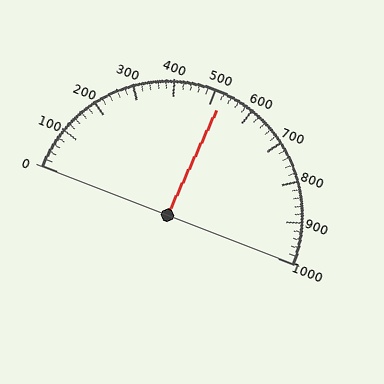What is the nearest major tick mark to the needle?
The nearest major tick mark is 500.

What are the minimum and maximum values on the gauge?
The gauge ranges from 0 to 1000.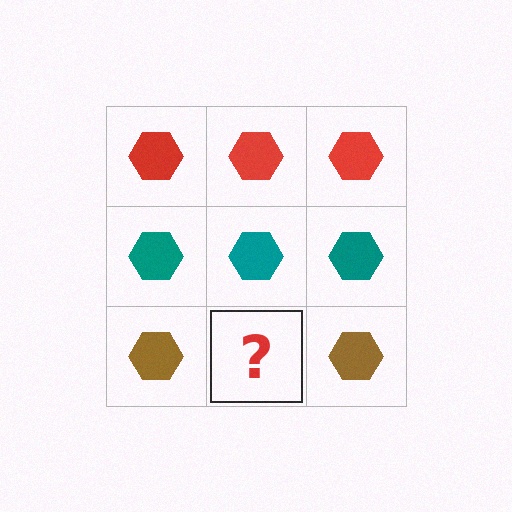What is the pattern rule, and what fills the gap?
The rule is that each row has a consistent color. The gap should be filled with a brown hexagon.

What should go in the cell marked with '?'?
The missing cell should contain a brown hexagon.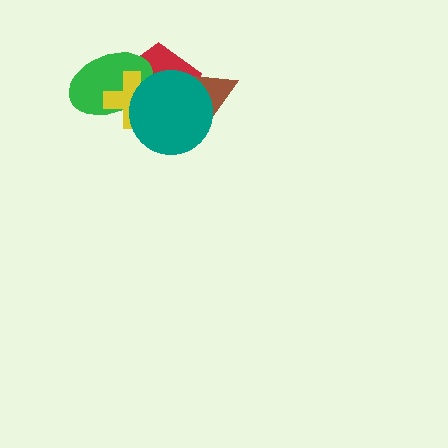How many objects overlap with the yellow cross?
4 objects overlap with the yellow cross.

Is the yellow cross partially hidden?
Yes, it is partially covered by another shape.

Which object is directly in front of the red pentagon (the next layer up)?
The green ellipse is directly in front of the red pentagon.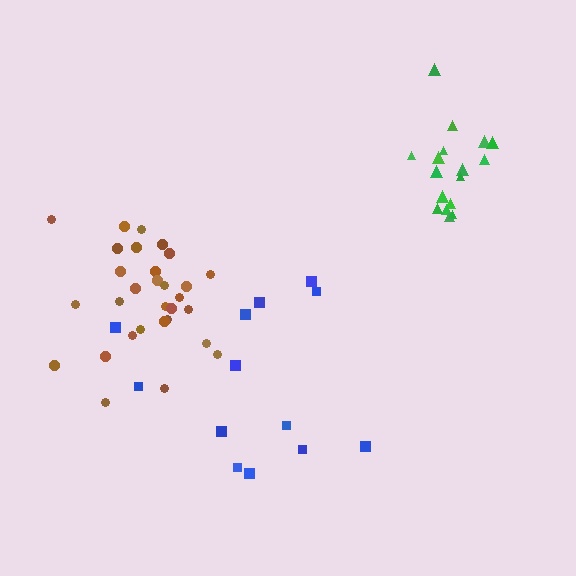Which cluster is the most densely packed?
Green.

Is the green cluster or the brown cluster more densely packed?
Green.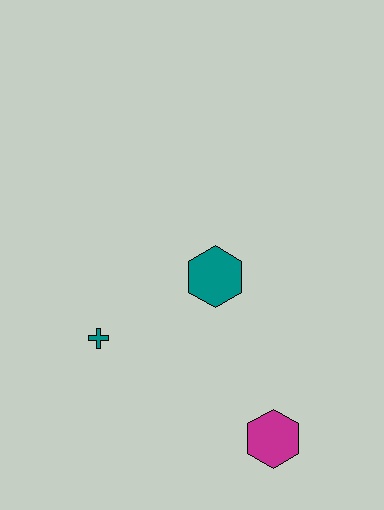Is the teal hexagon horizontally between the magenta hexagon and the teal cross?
Yes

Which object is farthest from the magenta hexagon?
The teal cross is farthest from the magenta hexagon.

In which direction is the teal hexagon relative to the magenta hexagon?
The teal hexagon is above the magenta hexagon.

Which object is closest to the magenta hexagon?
The teal hexagon is closest to the magenta hexagon.